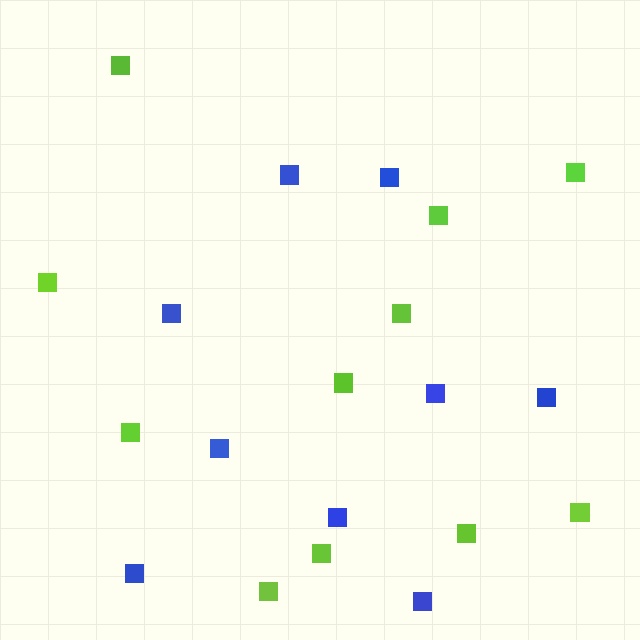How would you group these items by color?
There are 2 groups: one group of lime squares (11) and one group of blue squares (9).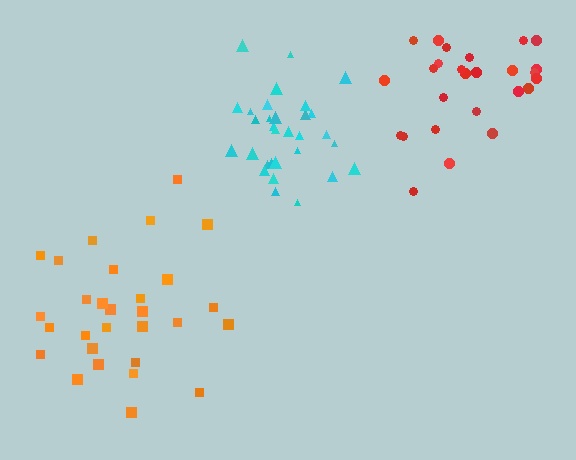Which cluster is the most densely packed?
Cyan.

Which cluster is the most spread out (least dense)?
Red.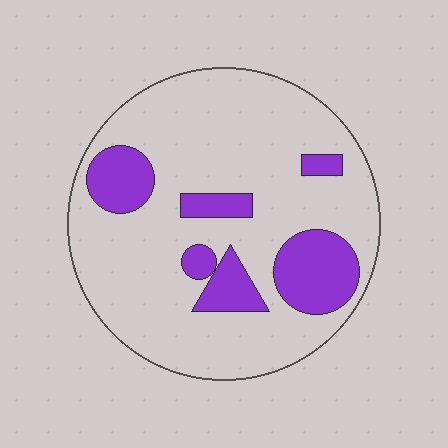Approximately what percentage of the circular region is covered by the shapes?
Approximately 20%.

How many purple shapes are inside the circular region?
6.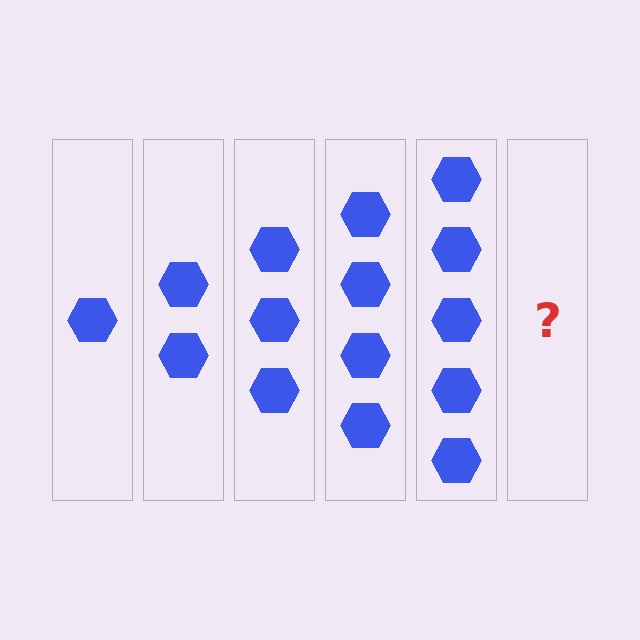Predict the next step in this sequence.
The next step is 6 hexagons.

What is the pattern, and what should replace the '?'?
The pattern is that each step adds one more hexagon. The '?' should be 6 hexagons.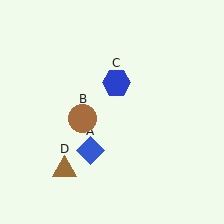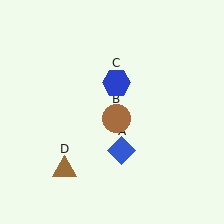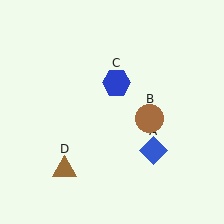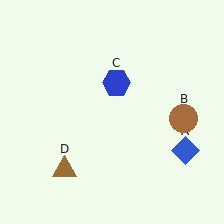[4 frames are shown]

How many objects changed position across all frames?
2 objects changed position: blue diamond (object A), brown circle (object B).